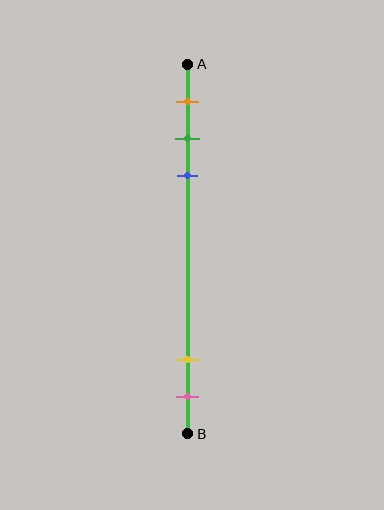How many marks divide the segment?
There are 5 marks dividing the segment.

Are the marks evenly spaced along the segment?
No, the marks are not evenly spaced.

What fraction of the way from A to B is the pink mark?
The pink mark is approximately 90% (0.9) of the way from A to B.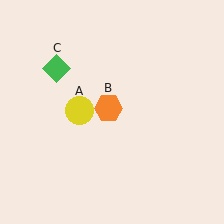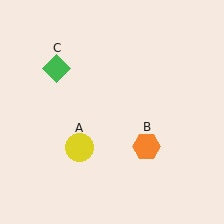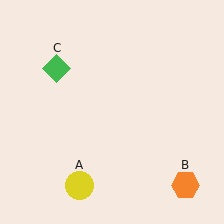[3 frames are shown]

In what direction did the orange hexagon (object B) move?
The orange hexagon (object B) moved down and to the right.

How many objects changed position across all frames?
2 objects changed position: yellow circle (object A), orange hexagon (object B).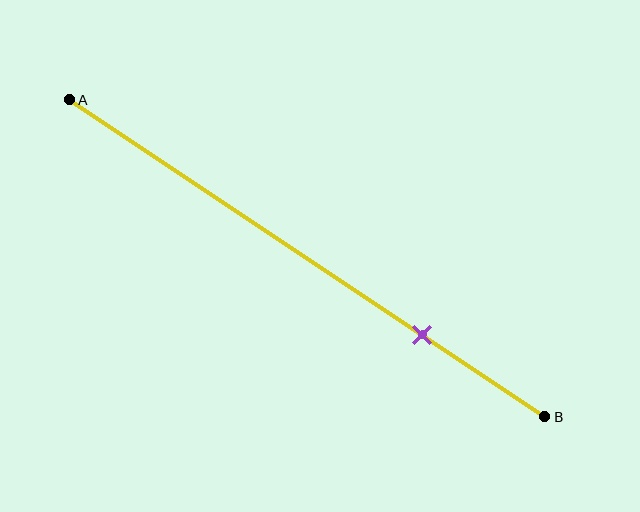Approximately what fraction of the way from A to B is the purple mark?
The purple mark is approximately 75% of the way from A to B.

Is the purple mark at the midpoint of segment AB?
No, the mark is at about 75% from A, not at the 50% midpoint.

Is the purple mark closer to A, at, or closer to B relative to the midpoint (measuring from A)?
The purple mark is closer to point B than the midpoint of segment AB.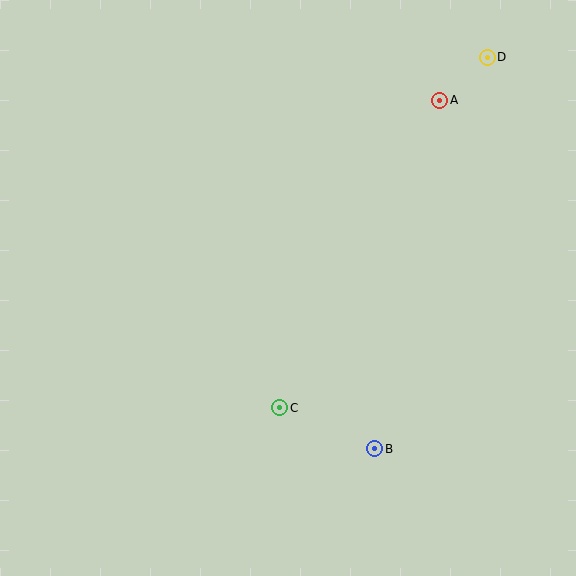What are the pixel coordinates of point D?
Point D is at (487, 57).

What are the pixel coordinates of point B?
Point B is at (375, 449).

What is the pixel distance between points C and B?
The distance between C and B is 104 pixels.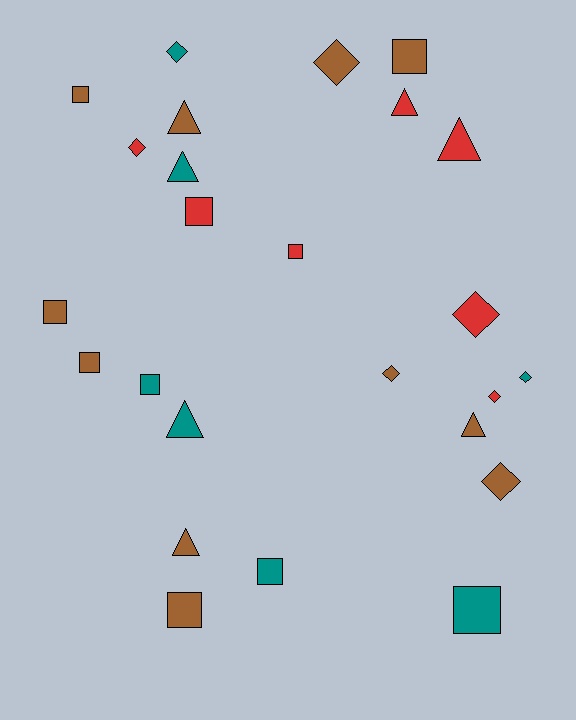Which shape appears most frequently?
Square, with 10 objects.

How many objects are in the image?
There are 25 objects.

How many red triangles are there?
There are 2 red triangles.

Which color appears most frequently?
Brown, with 11 objects.